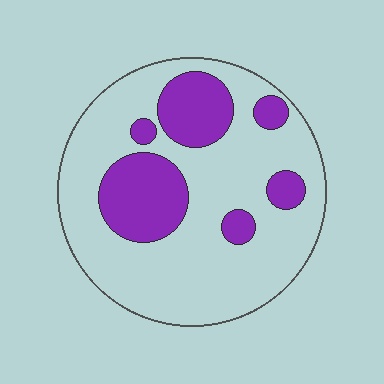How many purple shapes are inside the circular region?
6.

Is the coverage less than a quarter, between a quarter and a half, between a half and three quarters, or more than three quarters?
Between a quarter and a half.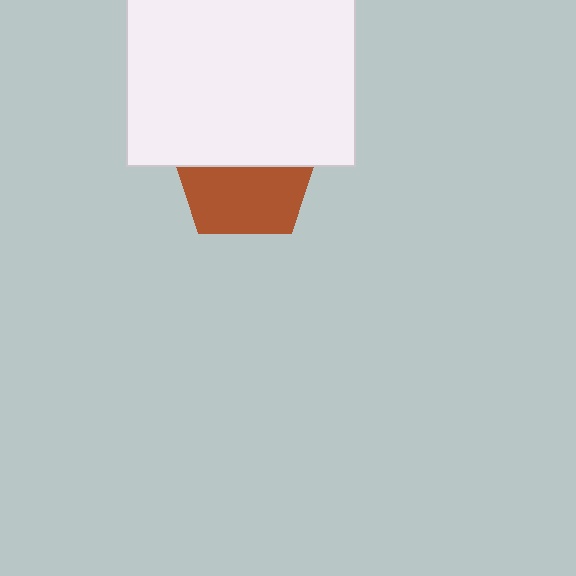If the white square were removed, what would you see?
You would see the complete brown pentagon.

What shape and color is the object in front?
The object in front is a white square.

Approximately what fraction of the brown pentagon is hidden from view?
Roughly 50% of the brown pentagon is hidden behind the white square.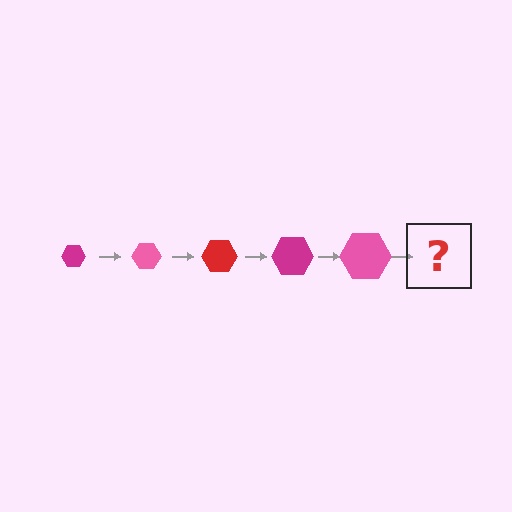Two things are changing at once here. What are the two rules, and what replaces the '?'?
The two rules are that the hexagon grows larger each step and the color cycles through magenta, pink, and red. The '?' should be a red hexagon, larger than the previous one.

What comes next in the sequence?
The next element should be a red hexagon, larger than the previous one.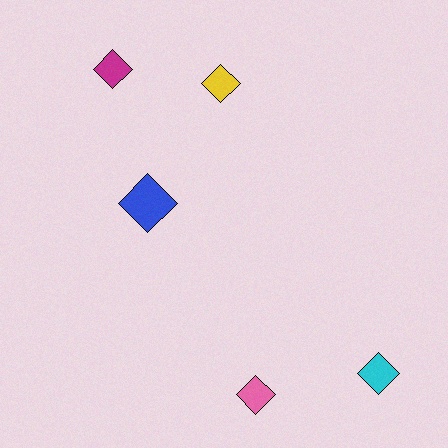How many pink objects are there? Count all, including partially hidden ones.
There is 1 pink object.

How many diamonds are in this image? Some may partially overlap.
There are 5 diamonds.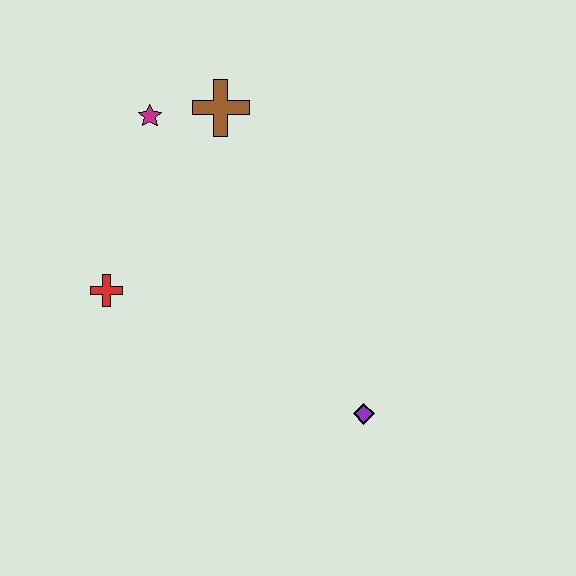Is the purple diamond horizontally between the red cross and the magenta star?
No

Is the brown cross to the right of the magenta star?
Yes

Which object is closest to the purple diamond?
The red cross is closest to the purple diamond.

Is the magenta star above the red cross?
Yes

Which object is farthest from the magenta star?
The purple diamond is farthest from the magenta star.